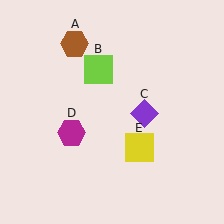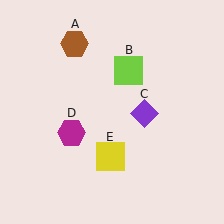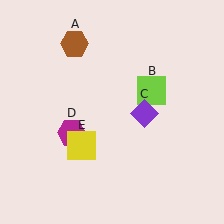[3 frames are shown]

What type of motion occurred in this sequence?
The lime square (object B), yellow square (object E) rotated clockwise around the center of the scene.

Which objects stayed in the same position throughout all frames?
Brown hexagon (object A) and purple diamond (object C) and magenta hexagon (object D) remained stationary.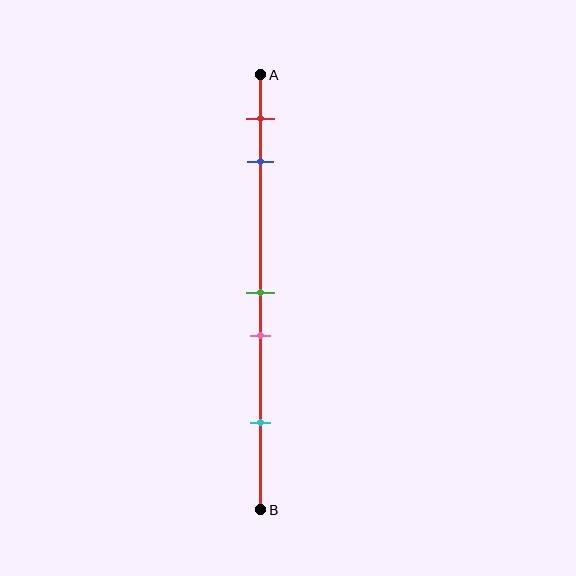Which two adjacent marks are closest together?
The green and pink marks are the closest adjacent pair.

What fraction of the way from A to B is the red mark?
The red mark is approximately 10% (0.1) of the way from A to B.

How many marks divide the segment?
There are 5 marks dividing the segment.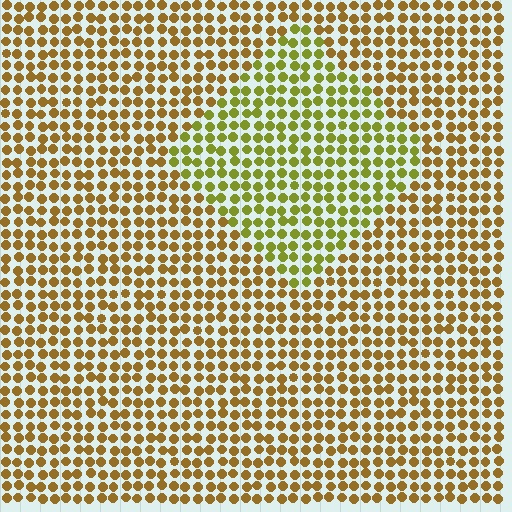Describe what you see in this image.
The image is filled with small brown elements in a uniform arrangement. A diamond-shaped region is visible where the elements are tinted to a slightly different hue, forming a subtle color boundary.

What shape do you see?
I see a diamond.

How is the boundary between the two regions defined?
The boundary is defined purely by a slight shift in hue (about 34 degrees). Spacing, size, and orientation are identical on both sides.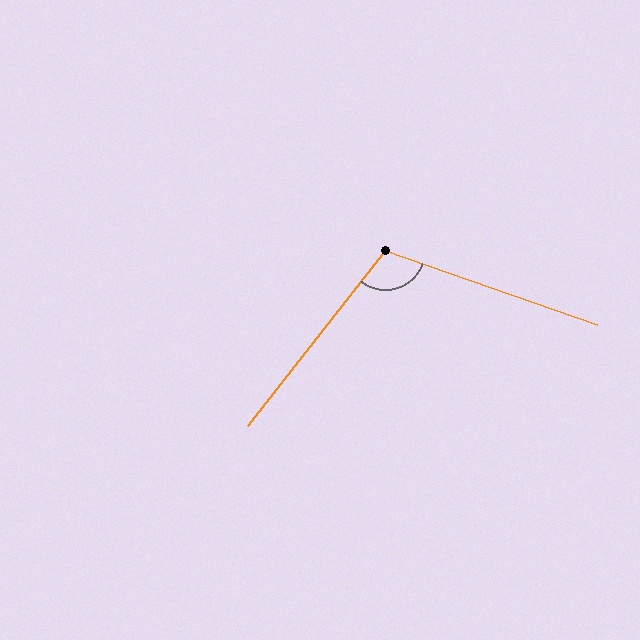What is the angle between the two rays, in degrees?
Approximately 109 degrees.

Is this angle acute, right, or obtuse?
It is obtuse.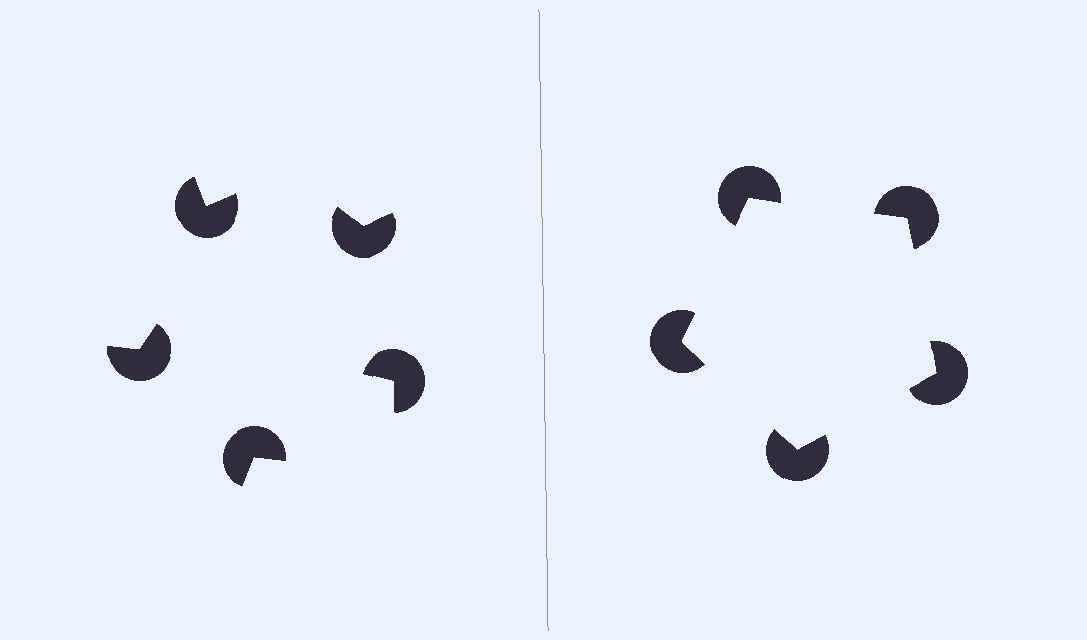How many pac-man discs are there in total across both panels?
10 — 5 on each side.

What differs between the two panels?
The pac-man discs are positioned identically on both sides; only the wedge orientations differ. On the right they align to a pentagon; on the left they are misaligned.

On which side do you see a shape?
An illusory pentagon appears on the right side. On the left side the wedge cuts are rotated, so no coherent shape forms.